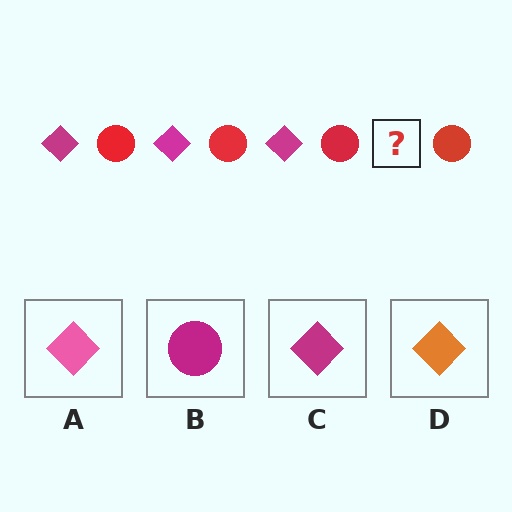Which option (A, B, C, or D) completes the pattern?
C.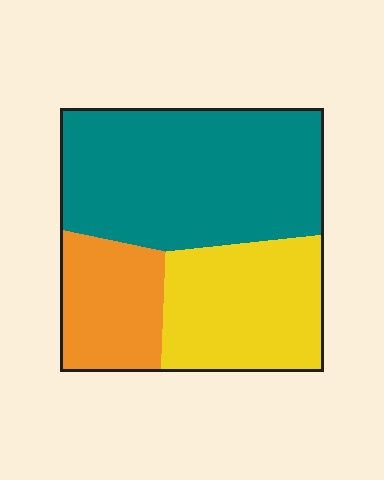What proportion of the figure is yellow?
Yellow takes up about one third (1/3) of the figure.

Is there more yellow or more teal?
Teal.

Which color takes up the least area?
Orange, at roughly 20%.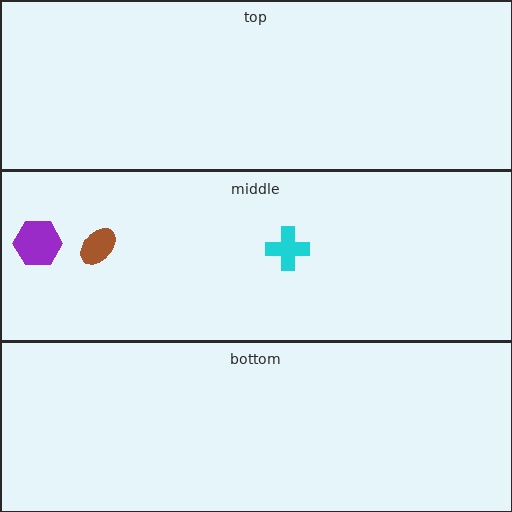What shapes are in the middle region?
The purple hexagon, the brown ellipse, the cyan cross.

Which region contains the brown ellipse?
The middle region.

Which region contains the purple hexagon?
The middle region.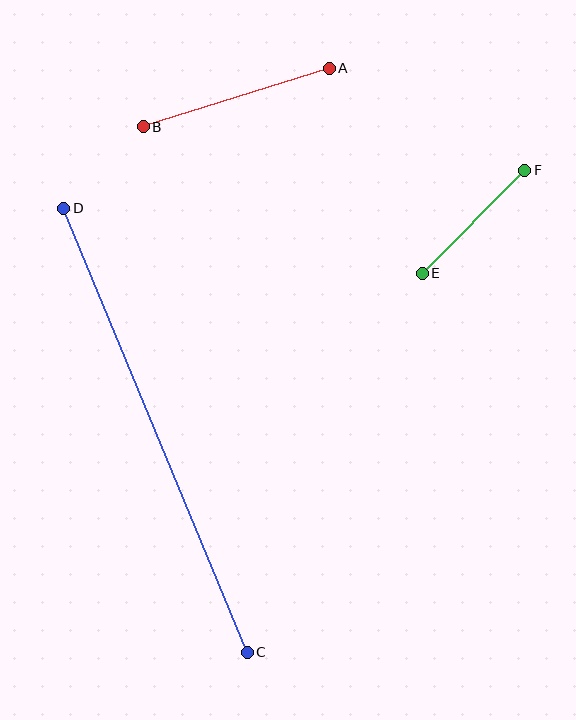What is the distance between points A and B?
The distance is approximately 195 pixels.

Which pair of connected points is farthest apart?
Points C and D are farthest apart.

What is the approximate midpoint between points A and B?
The midpoint is at approximately (236, 98) pixels.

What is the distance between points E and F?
The distance is approximately 146 pixels.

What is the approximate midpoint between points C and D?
The midpoint is at approximately (155, 430) pixels.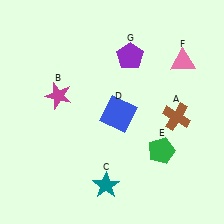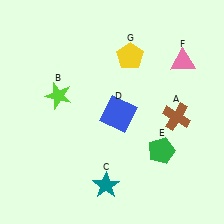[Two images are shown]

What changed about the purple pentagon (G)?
In Image 1, G is purple. In Image 2, it changed to yellow.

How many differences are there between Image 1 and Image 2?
There are 2 differences between the two images.